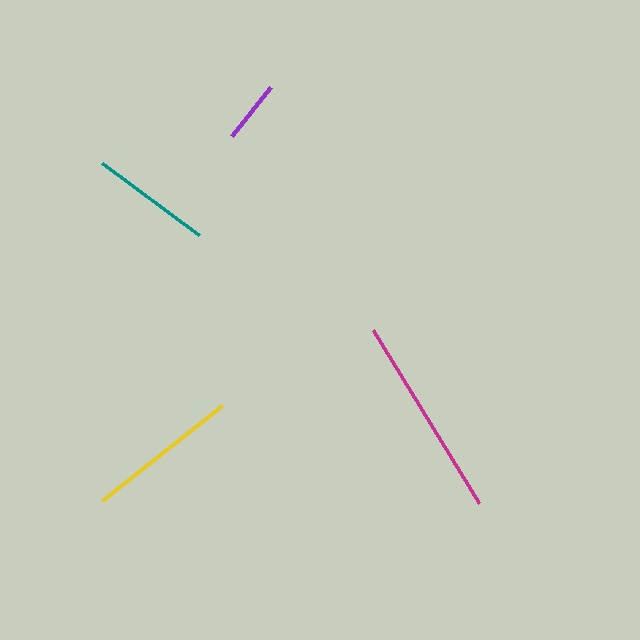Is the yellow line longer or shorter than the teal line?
The yellow line is longer than the teal line.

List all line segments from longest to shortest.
From longest to shortest: magenta, yellow, teal, purple.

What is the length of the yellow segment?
The yellow segment is approximately 153 pixels long.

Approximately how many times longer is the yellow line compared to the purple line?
The yellow line is approximately 2.5 times the length of the purple line.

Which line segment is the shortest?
The purple line is the shortest at approximately 63 pixels.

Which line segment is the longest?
The magenta line is the longest at approximately 202 pixels.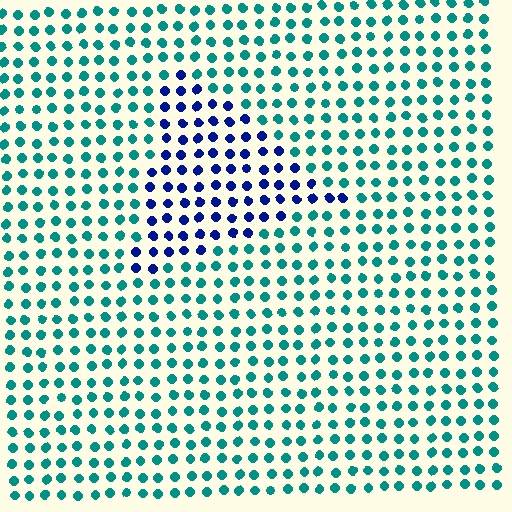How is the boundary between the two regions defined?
The boundary is defined purely by a slight shift in hue (about 57 degrees). Spacing, size, and orientation are identical on both sides.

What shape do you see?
I see a triangle.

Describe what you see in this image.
The image is filled with small teal elements in a uniform arrangement. A triangle-shaped region is visible where the elements are tinted to a slightly different hue, forming a subtle color boundary.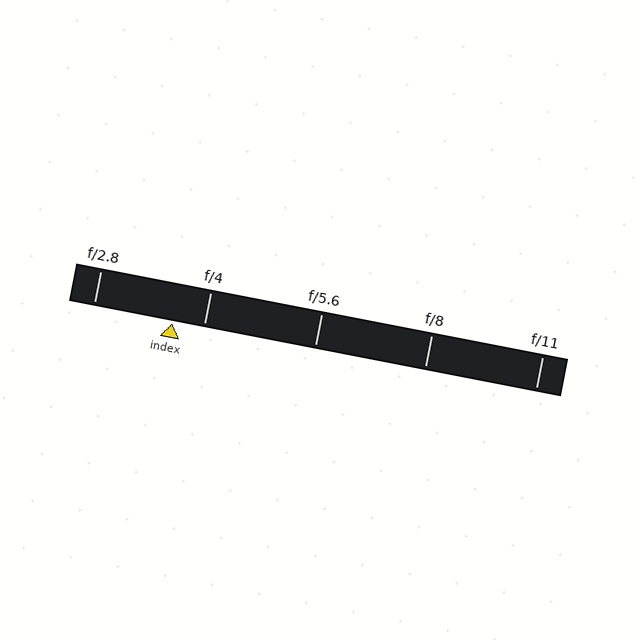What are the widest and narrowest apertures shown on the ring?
The widest aperture shown is f/2.8 and the narrowest is f/11.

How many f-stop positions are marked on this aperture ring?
There are 5 f-stop positions marked.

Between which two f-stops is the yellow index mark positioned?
The index mark is between f/2.8 and f/4.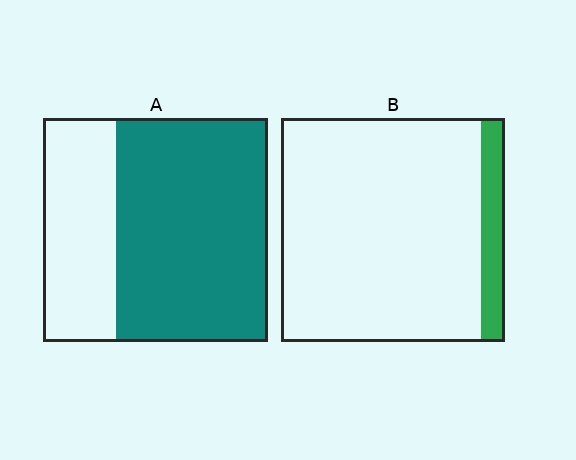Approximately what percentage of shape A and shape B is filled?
A is approximately 70% and B is approximately 10%.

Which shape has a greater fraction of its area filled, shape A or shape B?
Shape A.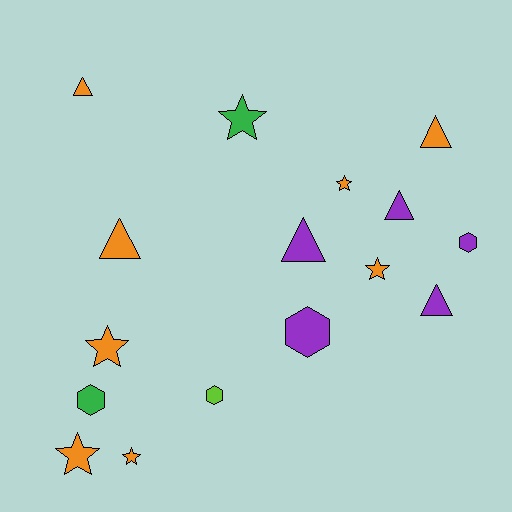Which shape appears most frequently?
Star, with 6 objects.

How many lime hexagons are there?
There is 1 lime hexagon.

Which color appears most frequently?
Orange, with 8 objects.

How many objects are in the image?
There are 16 objects.